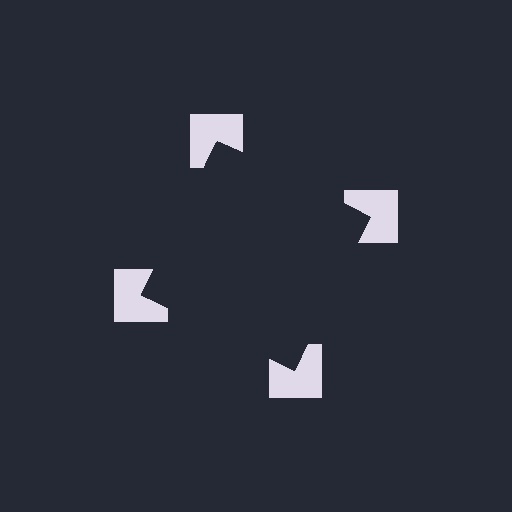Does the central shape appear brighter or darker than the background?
It typically appears slightly darker than the background, even though no actual brightness change is drawn.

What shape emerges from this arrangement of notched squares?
An illusory square — its edges are inferred from the aligned wedge cuts in the notched squares, not physically drawn.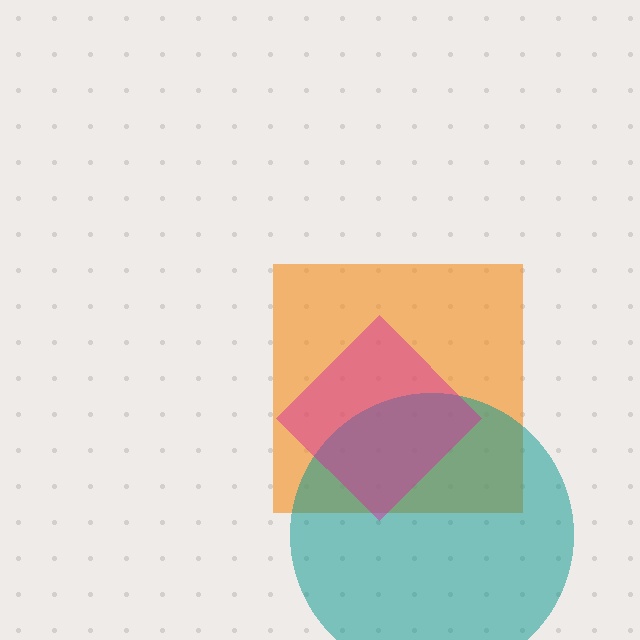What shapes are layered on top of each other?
The layered shapes are: an orange square, a teal circle, a magenta diamond.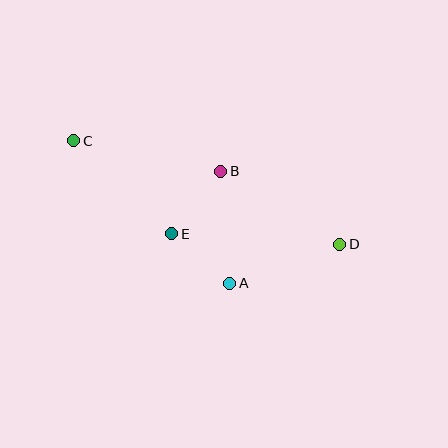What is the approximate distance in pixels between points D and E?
The distance between D and E is approximately 168 pixels.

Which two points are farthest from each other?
Points C and D are farthest from each other.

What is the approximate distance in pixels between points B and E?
The distance between B and E is approximately 79 pixels.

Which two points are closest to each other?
Points A and E are closest to each other.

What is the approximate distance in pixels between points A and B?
The distance between A and B is approximately 112 pixels.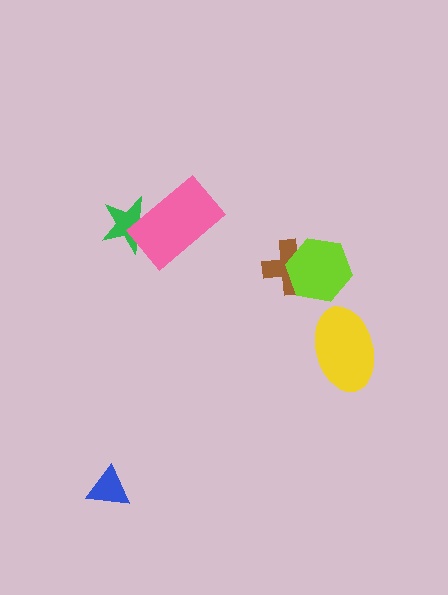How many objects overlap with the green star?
1 object overlaps with the green star.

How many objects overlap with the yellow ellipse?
0 objects overlap with the yellow ellipse.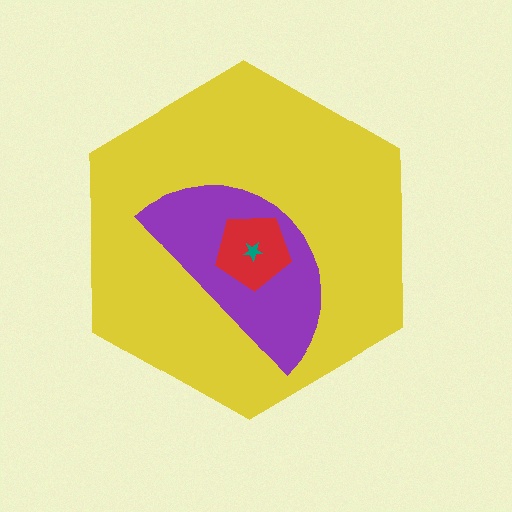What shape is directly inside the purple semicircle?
The red pentagon.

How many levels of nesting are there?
4.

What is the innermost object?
The teal star.